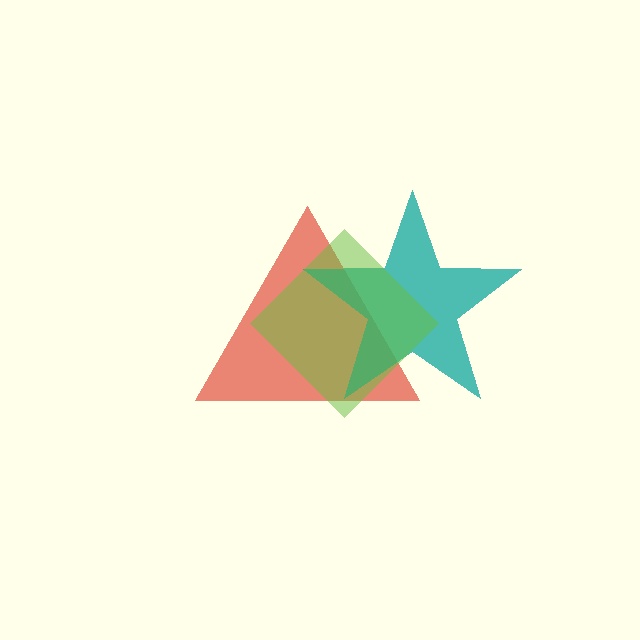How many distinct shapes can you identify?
There are 3 distinct shapes: a red triangle, a teal star, a lime diamond.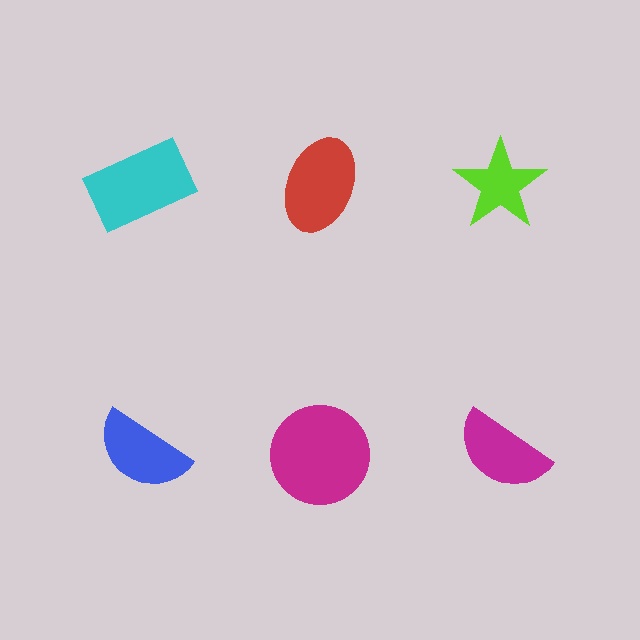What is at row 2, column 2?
A magenta circle.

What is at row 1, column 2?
A red ellipse.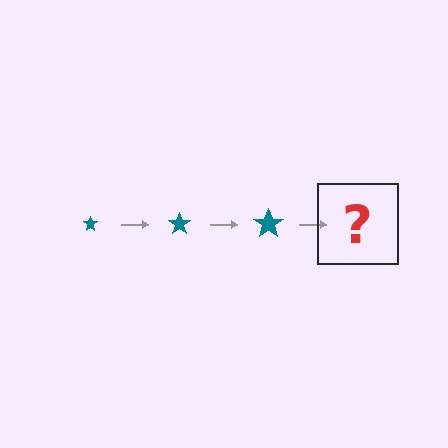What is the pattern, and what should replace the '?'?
The pattern is that the star gets progressively larger each step. The '?' should be a teal star, larger than the previous one.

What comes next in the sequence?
The next element should be a teal star, larger than the previous one.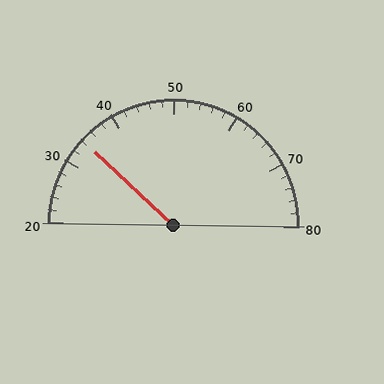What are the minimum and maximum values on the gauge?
The gauge ranges from 20 to 80.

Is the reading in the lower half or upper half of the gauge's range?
The reading is in the lower half of the range (20 to 80).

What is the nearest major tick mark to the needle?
The nearest major tick mark is 30.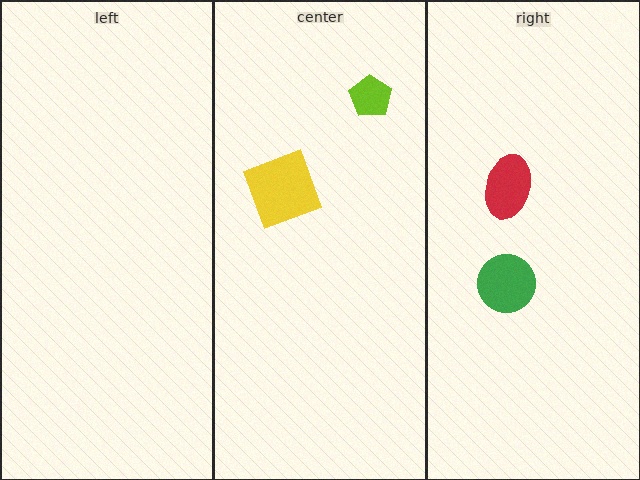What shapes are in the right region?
The red ellipse, the green circle.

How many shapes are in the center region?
2.